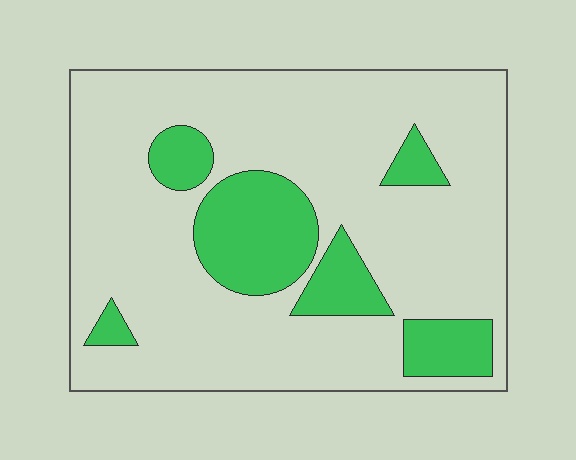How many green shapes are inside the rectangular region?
6.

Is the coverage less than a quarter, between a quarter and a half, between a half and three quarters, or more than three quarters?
Less than a quarter.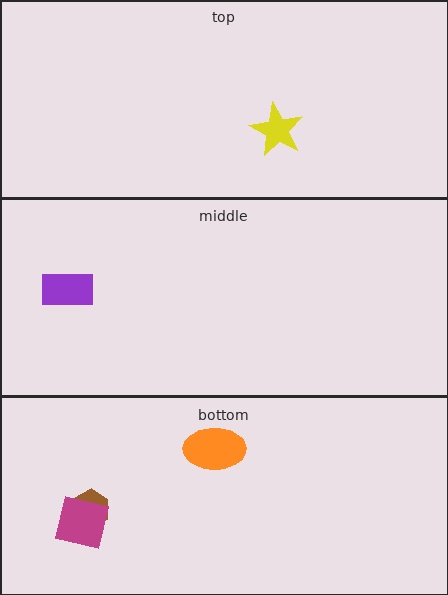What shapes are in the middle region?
The purple rectangle.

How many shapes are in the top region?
1.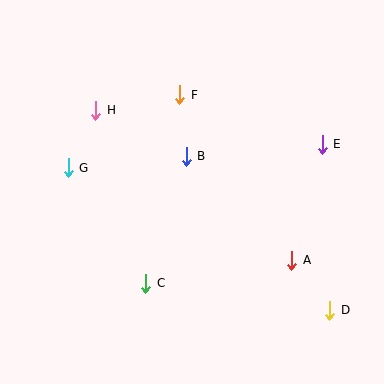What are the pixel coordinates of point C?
Point C is at (146, 283).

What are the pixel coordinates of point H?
Point H is at (96, 110).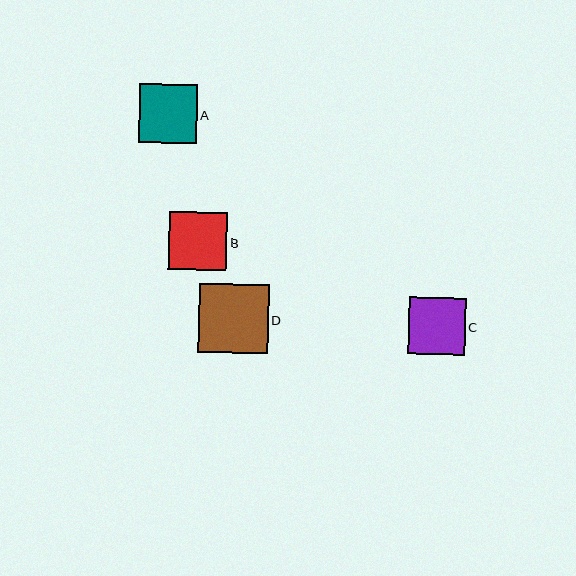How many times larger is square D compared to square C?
Square D is approximately 1.2 times the size of square C.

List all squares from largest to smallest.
From largest to smallest: D, A, B, C.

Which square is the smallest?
Square C is the smallest with a size of approximately 57 pixels.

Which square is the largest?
Square D is the largest with a size of approximately 69 pixels.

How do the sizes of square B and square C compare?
Square B and square C are approximately the same size.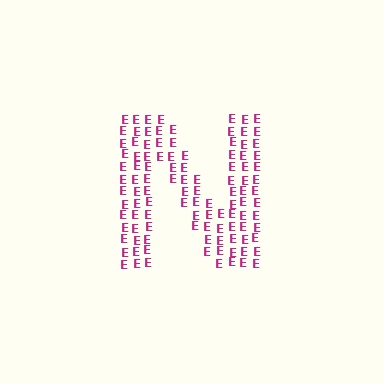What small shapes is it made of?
It is made of small letter E's.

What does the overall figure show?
The overall figure shows the letter N.